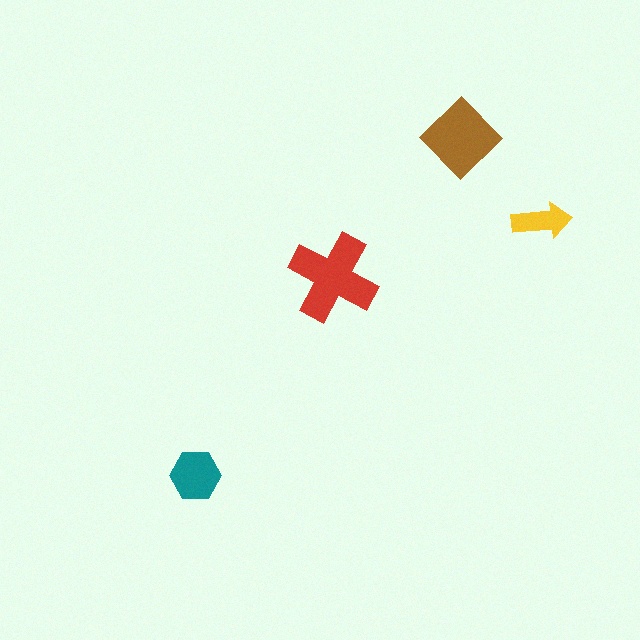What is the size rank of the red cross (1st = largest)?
1st.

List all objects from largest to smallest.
The red cross, the brown diamond, the teal hexagon, the yellow arrow.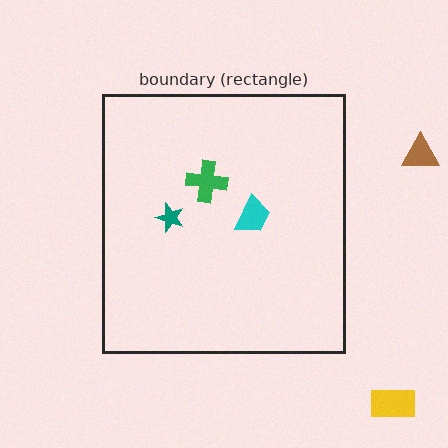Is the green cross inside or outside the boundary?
Inside.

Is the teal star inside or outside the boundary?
Inside.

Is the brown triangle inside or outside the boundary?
Outside.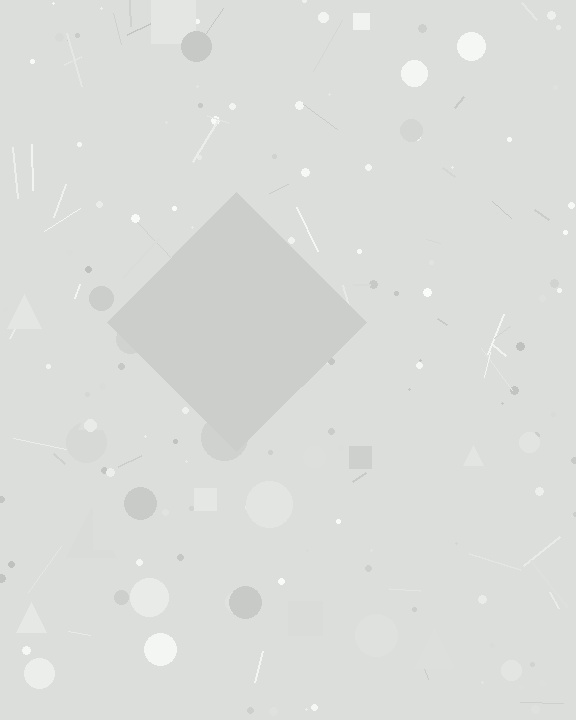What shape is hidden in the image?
A diamond is hidden in the image.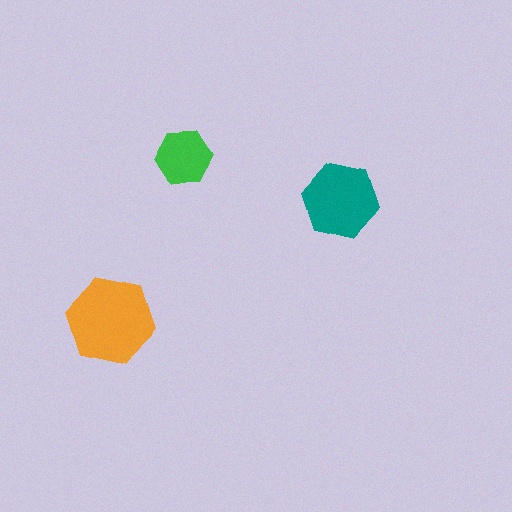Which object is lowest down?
The orange hexagon is bottommost.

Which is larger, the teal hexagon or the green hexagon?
The teal one.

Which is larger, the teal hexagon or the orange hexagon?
The orange one.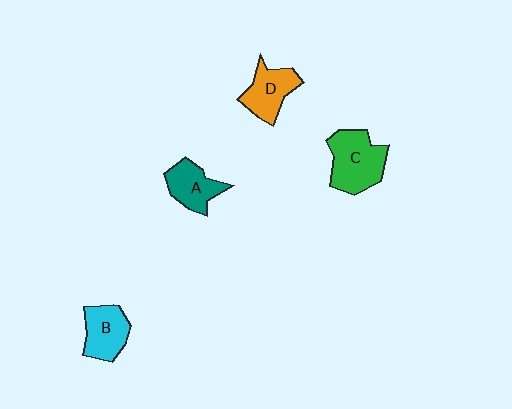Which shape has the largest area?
Shape C (green).